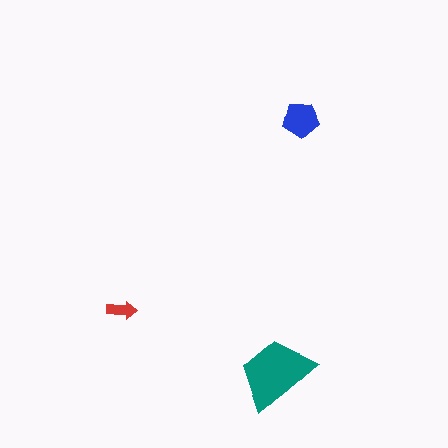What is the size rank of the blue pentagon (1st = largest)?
2nd.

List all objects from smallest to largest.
The red arrow, the blue pentagon, the teal trapezoid.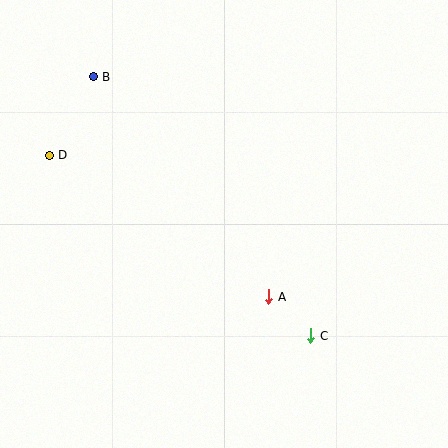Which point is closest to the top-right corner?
Point A is closest to the top-right corner.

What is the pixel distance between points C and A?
The distance between C and A is 58 pixels.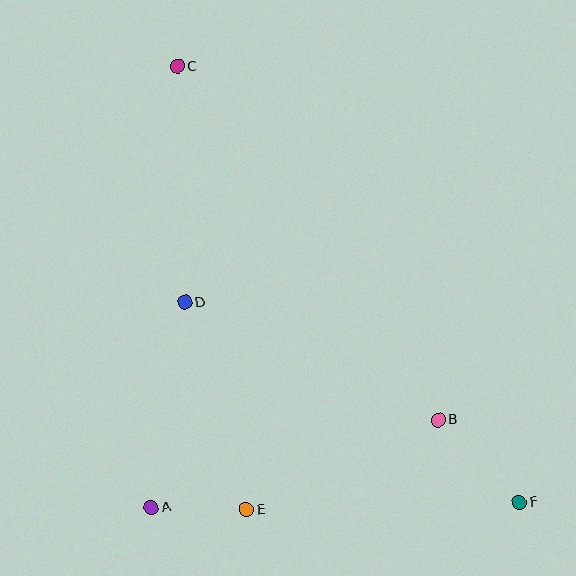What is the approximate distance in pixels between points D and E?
The distance between D and E is approximately 217 pixels.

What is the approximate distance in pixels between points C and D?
The distance between C and D is approximately 236 pixels.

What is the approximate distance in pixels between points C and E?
The distance between C and E is approximately 449 pixels.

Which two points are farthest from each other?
Points C and F are farthest from each other.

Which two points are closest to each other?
Points A and E are closest to each other.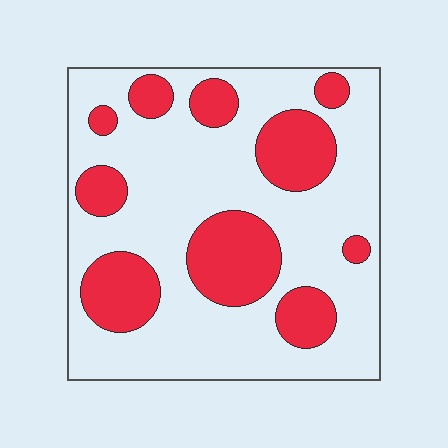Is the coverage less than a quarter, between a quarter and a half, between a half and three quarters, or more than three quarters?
Between a quarter and a half.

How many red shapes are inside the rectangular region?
10.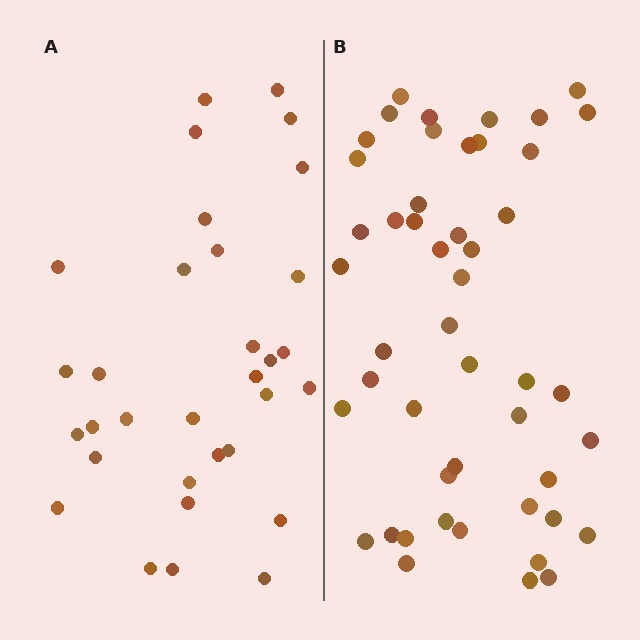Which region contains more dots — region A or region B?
Region B (the right region) has more dots.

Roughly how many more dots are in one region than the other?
Region B has approximately 15 more dots than region A.